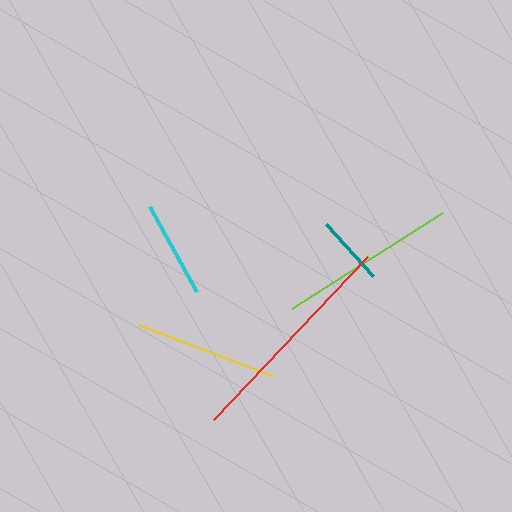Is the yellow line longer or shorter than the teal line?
The yellow line is longer than the teal line.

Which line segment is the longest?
The red line is the longest at approximately 225 pixels.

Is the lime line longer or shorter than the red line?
The red line is longer than the lime line.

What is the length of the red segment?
The red segment is approximately 225 pixels long.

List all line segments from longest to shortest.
From longest to shortest: red, lime, yellow, cyan, teal.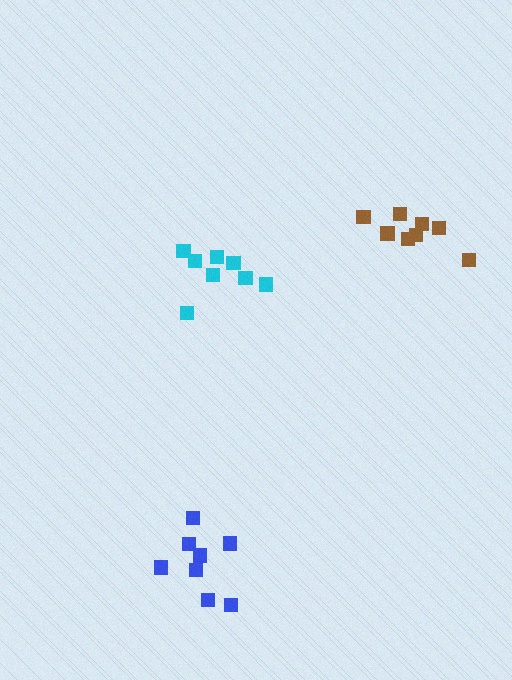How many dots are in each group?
Group 1: 8 dots, Group 2: 8 dots, Group 3: 8 dots (24 total).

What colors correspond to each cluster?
The clusters are colored: brown, blue, cyan.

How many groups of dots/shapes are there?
There are 3 groups.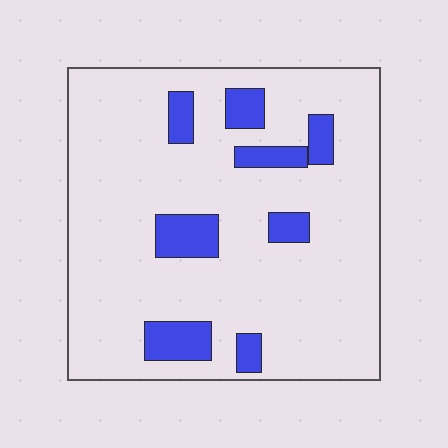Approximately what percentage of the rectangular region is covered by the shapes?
Approximately 15%.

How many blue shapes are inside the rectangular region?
8.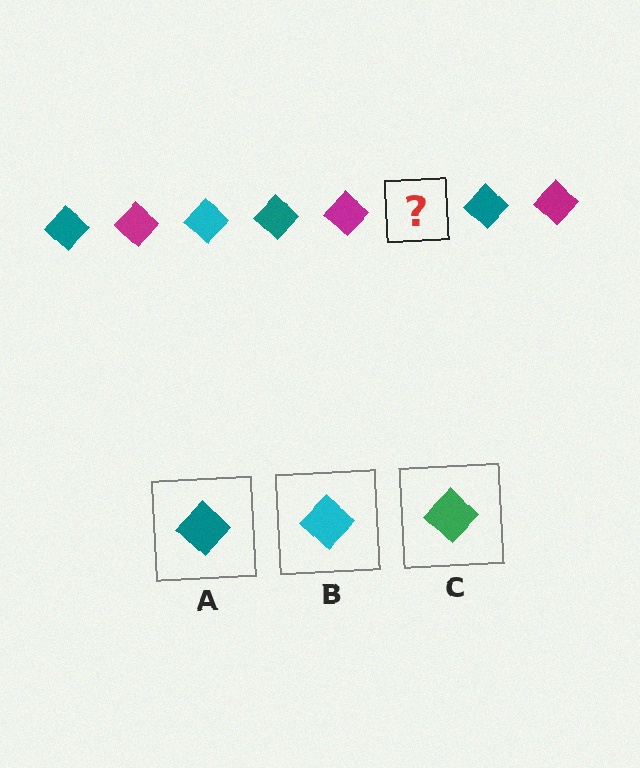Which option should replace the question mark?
Option B.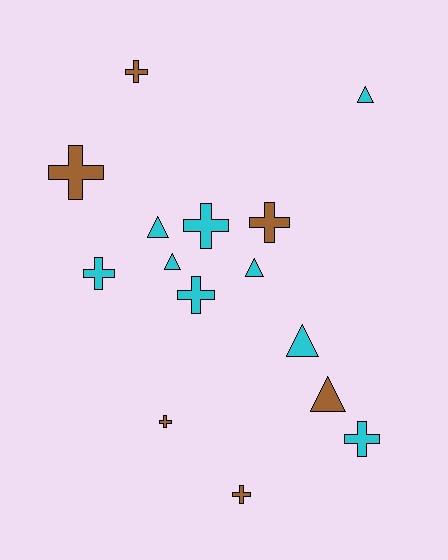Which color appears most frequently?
Cyan, with 9 objects.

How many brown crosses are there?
There are 5 brown crosses.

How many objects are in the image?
There are 15 objects.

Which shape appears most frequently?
Cross, with 9 objects.